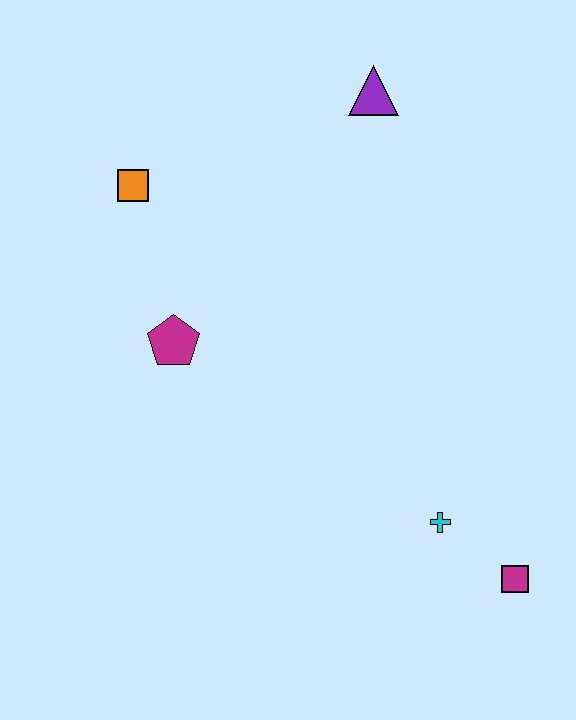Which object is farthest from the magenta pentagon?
The magenta square is farthest from the magenta pentagon.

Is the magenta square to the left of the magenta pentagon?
No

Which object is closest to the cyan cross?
The magenta square is closest to the cyan cross.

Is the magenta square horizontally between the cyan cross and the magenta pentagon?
No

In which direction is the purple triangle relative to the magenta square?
The purple triangle is above the magenta square.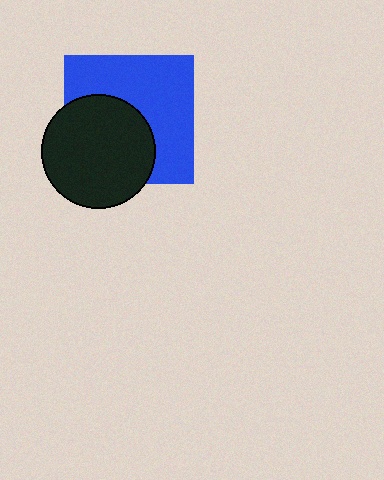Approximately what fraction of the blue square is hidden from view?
Roughly 44% of the blue square is hidden behind the black circle.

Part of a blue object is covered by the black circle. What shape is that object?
It is a square.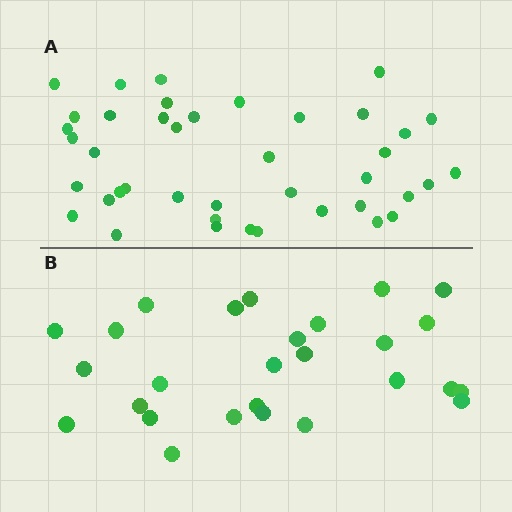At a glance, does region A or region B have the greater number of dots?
Region A (the top region) has more dots.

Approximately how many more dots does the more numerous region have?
Region A has approximately 15 more dots than region B.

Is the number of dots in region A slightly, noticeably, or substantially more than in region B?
Region A has substantially more. The ratio is roughly 1.5 to 1.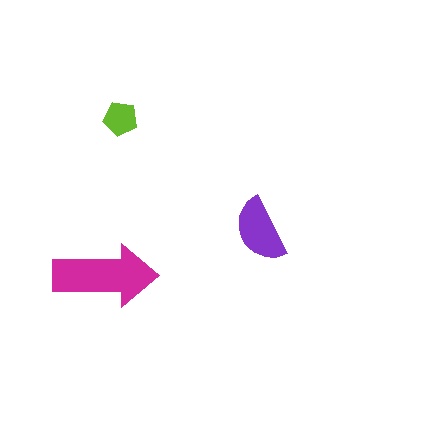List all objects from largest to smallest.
The magenta arrow, the purple semicircle, the lime pentagon.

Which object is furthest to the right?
The purple semicircle is rightmost.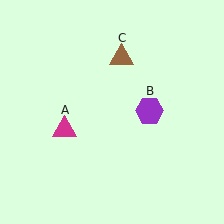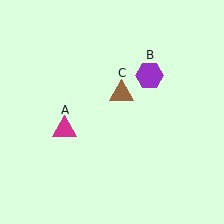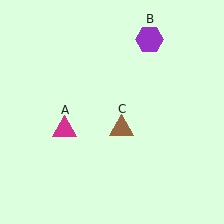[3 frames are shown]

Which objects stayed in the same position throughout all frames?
Magenta triangle (object A) remained stationary.